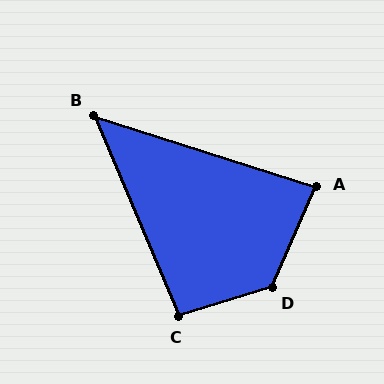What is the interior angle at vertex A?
Approximately 84 degrees (acute).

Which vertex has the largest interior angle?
D, at approximately 131 degrees.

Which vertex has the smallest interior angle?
B, at approximately 49 degrees.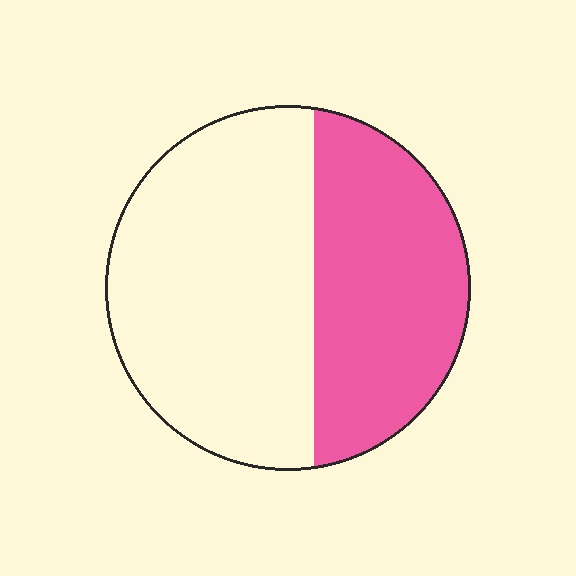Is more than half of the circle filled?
No.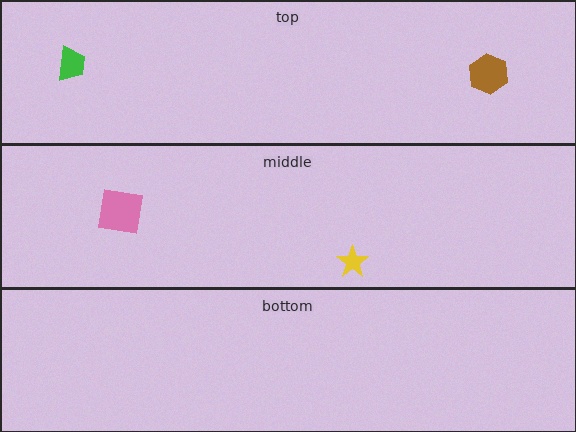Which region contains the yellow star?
The middle region.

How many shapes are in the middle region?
2.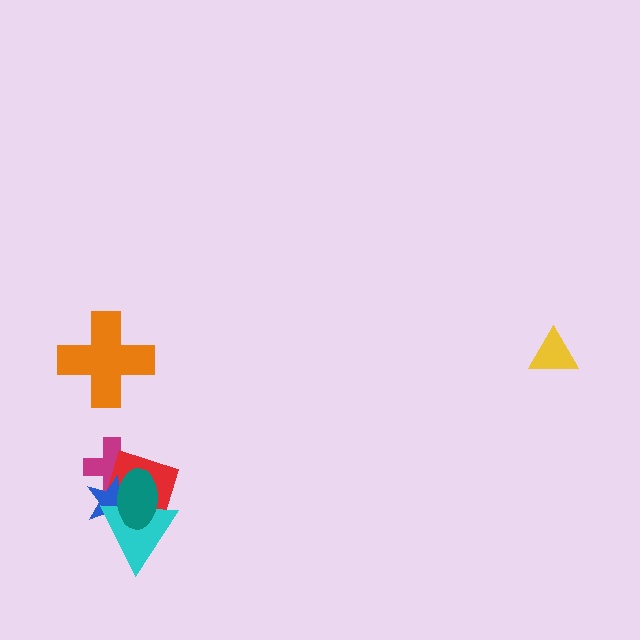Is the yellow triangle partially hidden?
No, no other shape covers it.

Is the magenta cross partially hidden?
Yes, it is partially covered by another shape.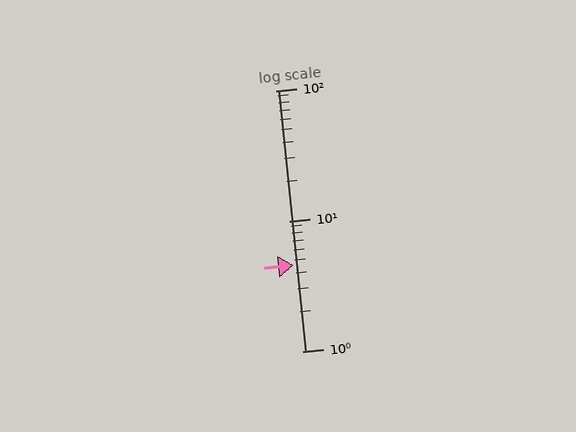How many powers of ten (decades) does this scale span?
The scale spans 2 decades, from 1 to 100.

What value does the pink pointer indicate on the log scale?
The pointer indicates approximately 4.6.